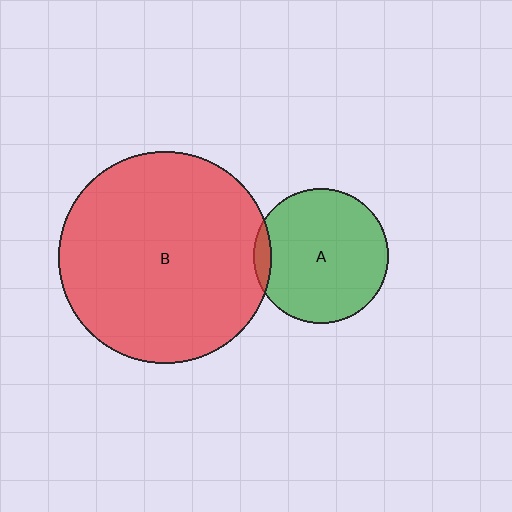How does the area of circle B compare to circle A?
Approximately 2.5 times.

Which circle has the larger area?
Circle B (red).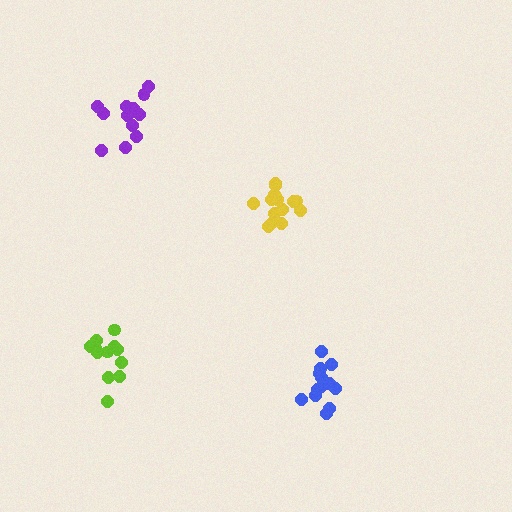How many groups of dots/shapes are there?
There are 4 groups.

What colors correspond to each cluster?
The clusters are colored: lime, yellow, blue, purple.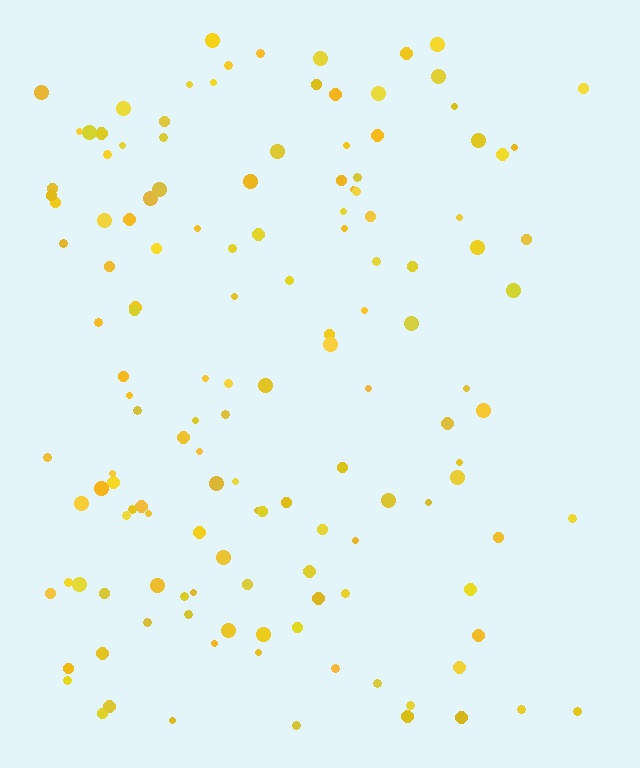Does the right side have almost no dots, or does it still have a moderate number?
Still a moderate number, just noticeably fewer than the left.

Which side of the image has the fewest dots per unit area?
The right.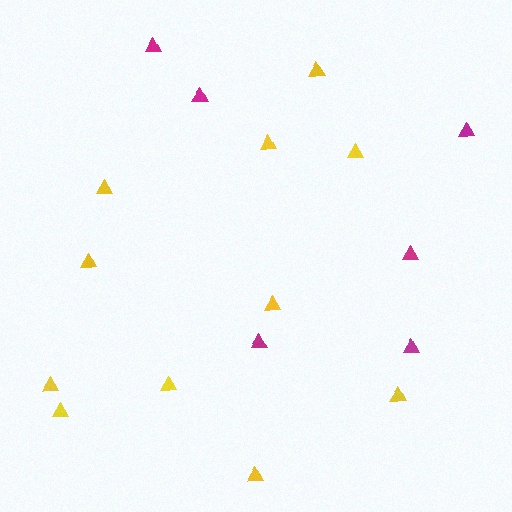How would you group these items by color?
There are 2 groups: one group of magenta triangles (6) and one group of yellow triangles (11).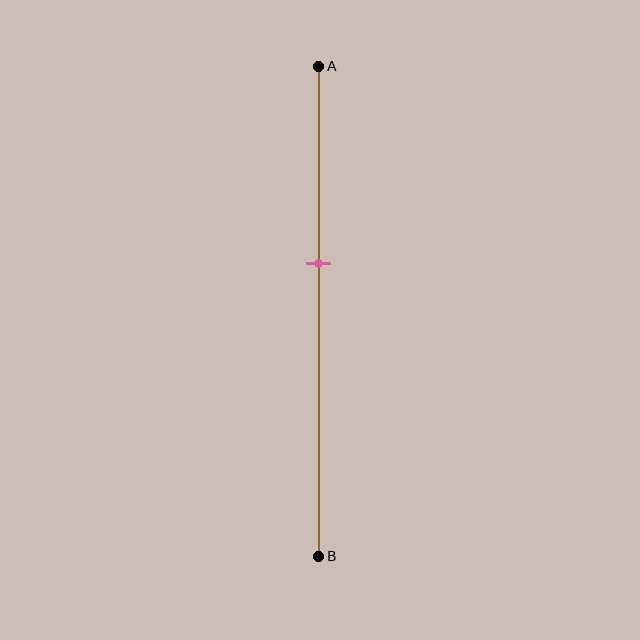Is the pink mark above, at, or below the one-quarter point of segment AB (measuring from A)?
The pink mark is below the one-quarter point of segment AB.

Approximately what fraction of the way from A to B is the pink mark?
The pink mark is approximately 40% of the way from A to B.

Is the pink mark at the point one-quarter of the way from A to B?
No, the mark is at about 40% from A, not at the 25% one-quarter point.